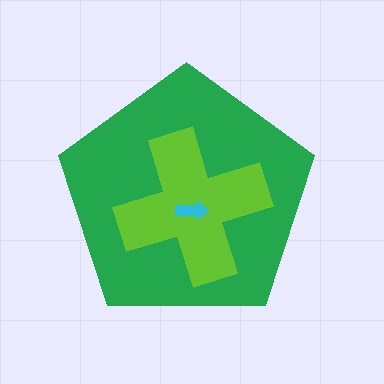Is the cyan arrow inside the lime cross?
Yes.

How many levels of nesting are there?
3.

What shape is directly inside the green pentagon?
The lime cross.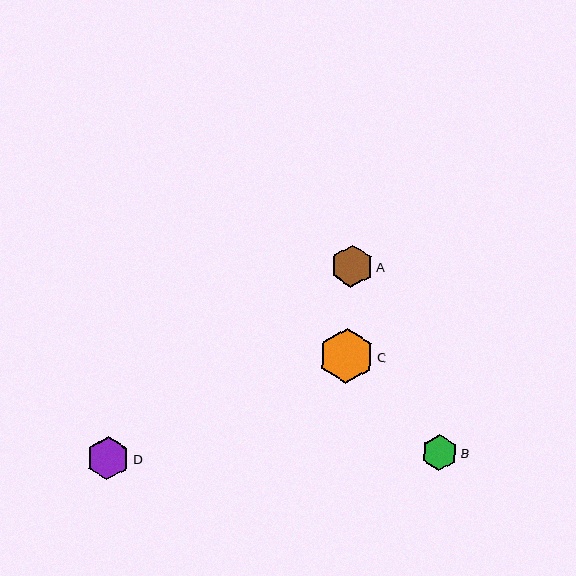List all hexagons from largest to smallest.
From largest to smallest: C, D, A, B.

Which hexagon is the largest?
Hexagon C is the largest with a size of approximately 55 pixels.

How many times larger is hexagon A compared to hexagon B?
Hexagon A is approximately 1.2 times the size of hexagon B.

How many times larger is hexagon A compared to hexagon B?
Hexagon A is approximately 1.2 times the size of hexagon B.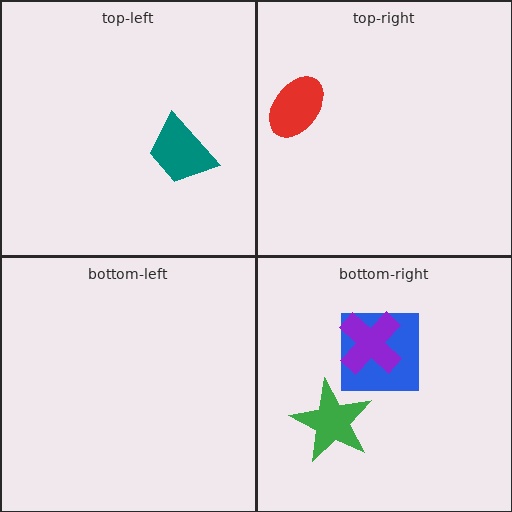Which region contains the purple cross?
The bottom-right region.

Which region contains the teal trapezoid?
The top-left region.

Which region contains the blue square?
The bottom-right region.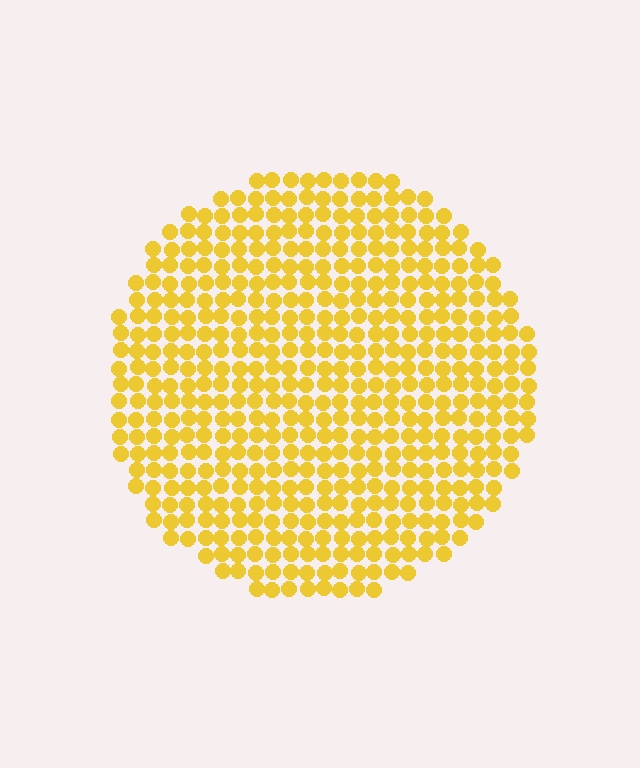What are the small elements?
The small elements are circles.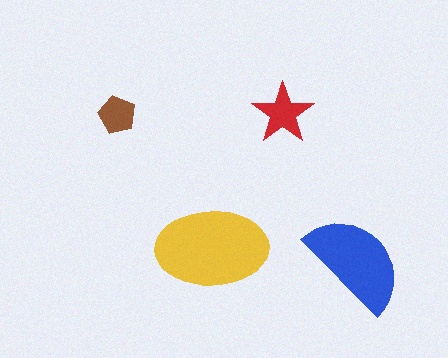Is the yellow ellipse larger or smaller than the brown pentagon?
Larger.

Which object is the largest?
The yellow ellipse.